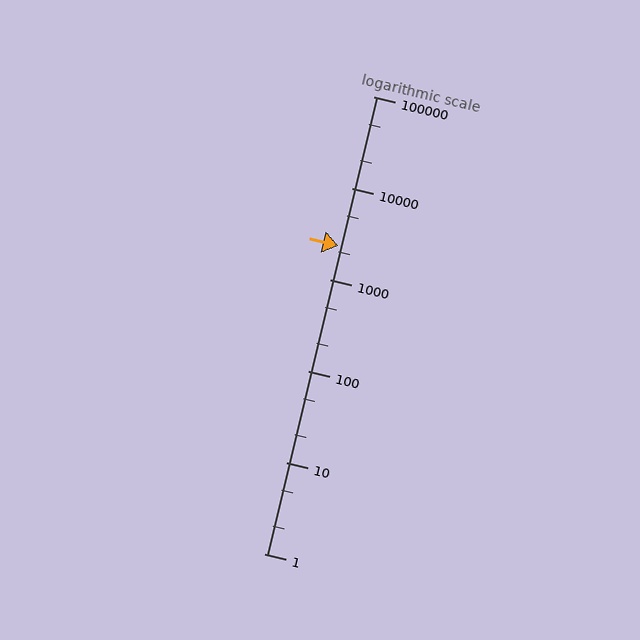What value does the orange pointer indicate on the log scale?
The pointer indicates approximately 2300.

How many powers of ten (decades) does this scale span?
The scale spans 5 decades, from 1 to 100000.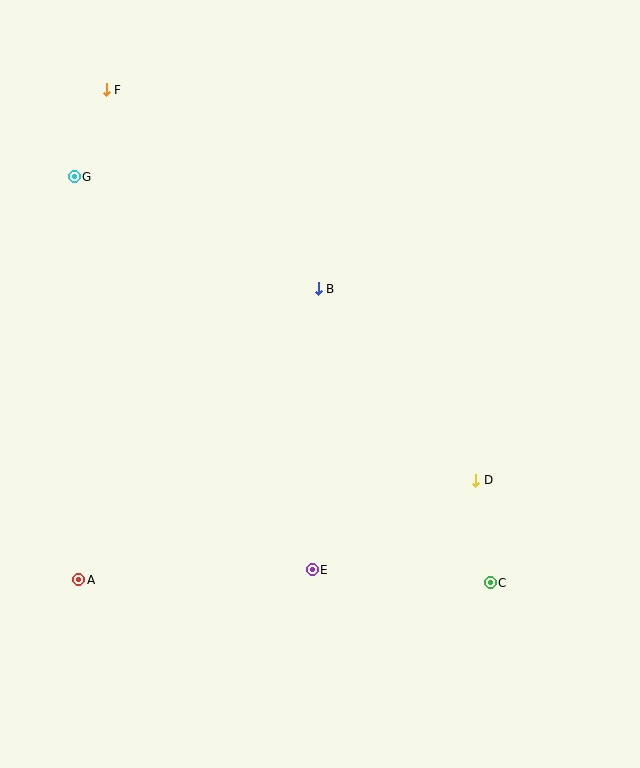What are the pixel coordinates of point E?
Point E is at (312, 570).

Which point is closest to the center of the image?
Point B at (318, 289) is closest to the center.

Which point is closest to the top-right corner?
Point B is closest to the top-right corner.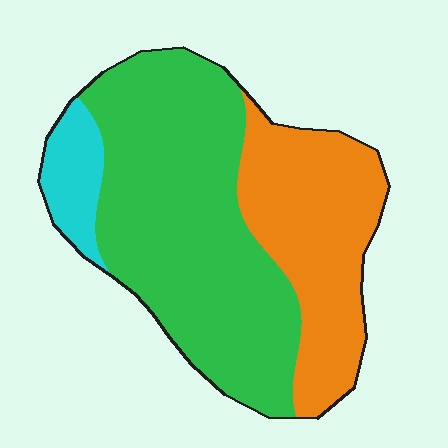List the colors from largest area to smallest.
From largest to smallest: green, orange, cyan.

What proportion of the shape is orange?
Orange covers 33% of the shape.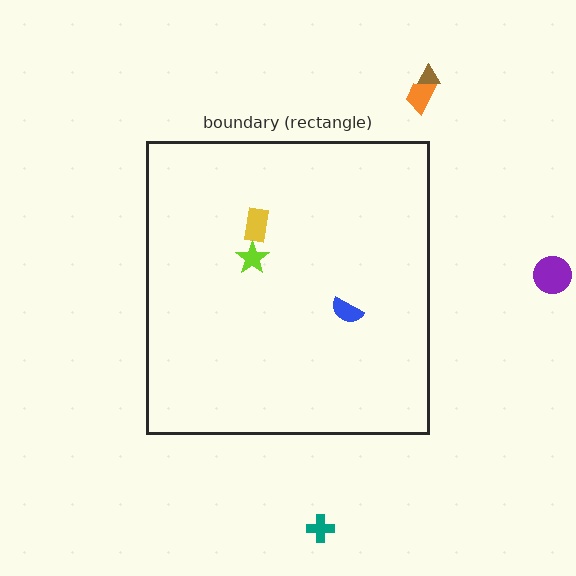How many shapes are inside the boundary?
3 inside, 4 outside.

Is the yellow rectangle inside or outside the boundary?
Inside.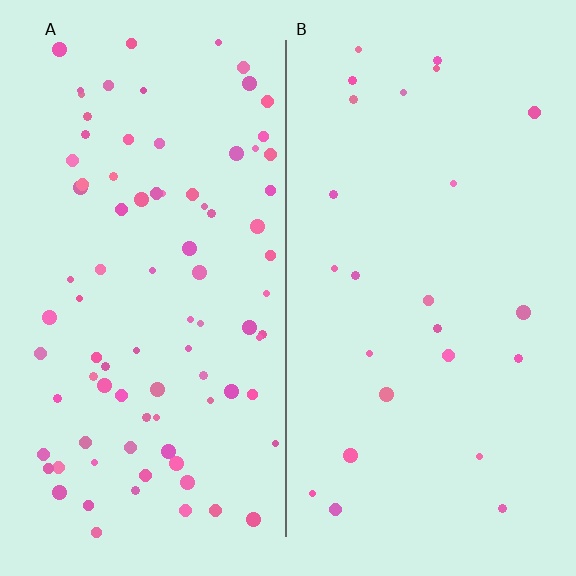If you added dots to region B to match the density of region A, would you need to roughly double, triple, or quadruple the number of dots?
Approximately quadruple.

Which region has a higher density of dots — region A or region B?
A (the left).